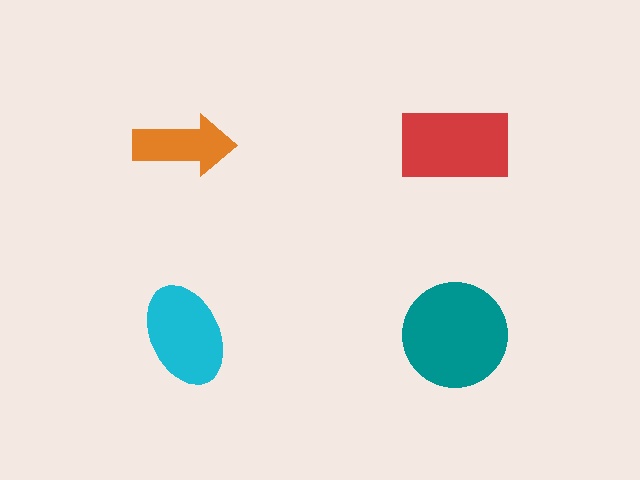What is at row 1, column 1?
An orange arrow.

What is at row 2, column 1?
A cyan ellipse.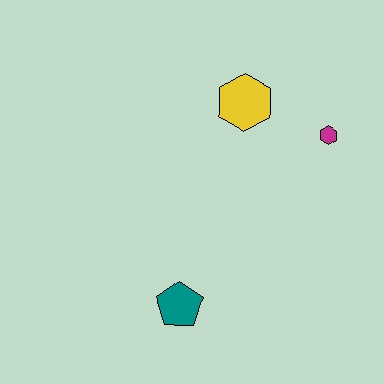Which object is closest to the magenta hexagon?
The yellow hexagon is closest to the magenta hexagon.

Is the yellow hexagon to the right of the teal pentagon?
Yes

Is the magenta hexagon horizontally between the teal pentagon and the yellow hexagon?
No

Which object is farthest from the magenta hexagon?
The teal pentagon is farthest from the magenta hexagon.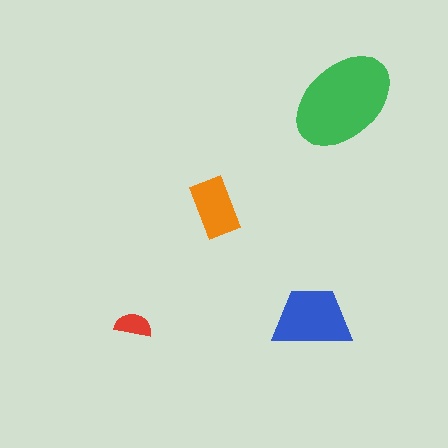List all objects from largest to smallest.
The green ellipse, the blue trapezoid, the orange rectangle, the red semicircle.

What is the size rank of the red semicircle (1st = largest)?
4th.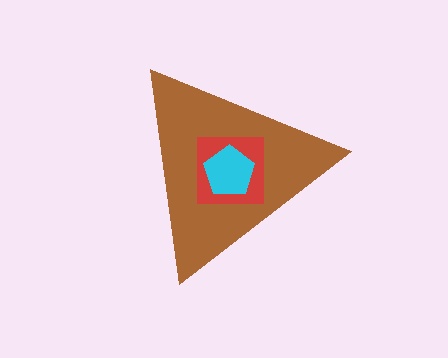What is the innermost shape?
The cyan pentagon.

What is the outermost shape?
The brown triangle.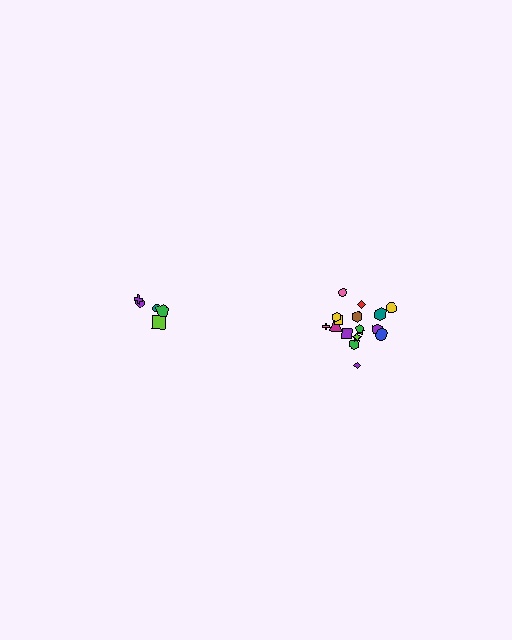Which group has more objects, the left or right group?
The right group.